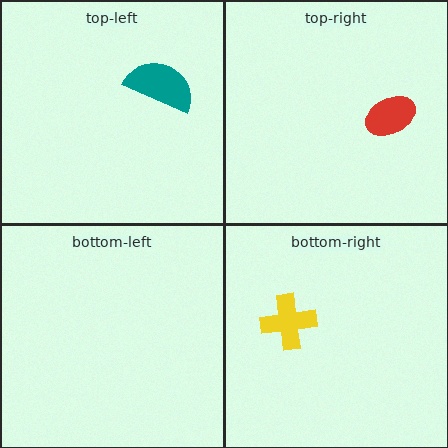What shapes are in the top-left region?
The teal semicircle.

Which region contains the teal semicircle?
The top-left region.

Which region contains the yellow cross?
The bottom-right region.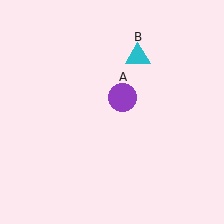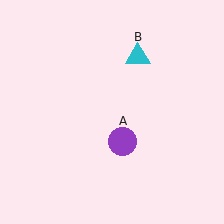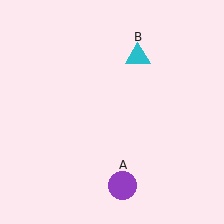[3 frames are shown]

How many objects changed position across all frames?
1 object changed position: purple circle (object A).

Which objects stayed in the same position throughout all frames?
Cyan triangle (object B) remained stationary.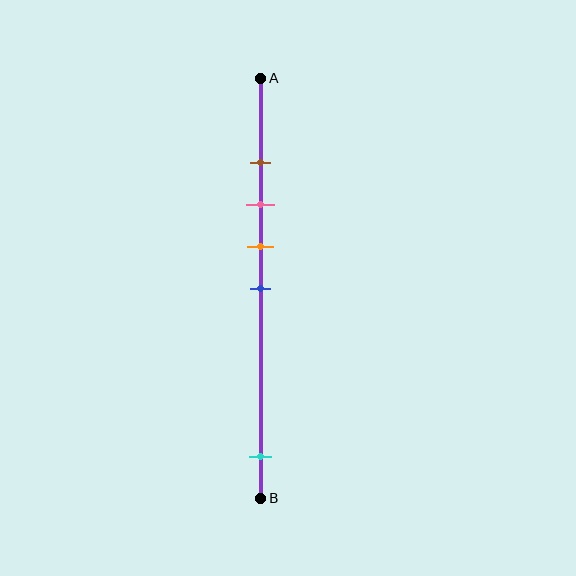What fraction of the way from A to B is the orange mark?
The orange mark is approximately 40% (0.4) of the way from A to B.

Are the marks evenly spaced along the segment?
No, the marks are not evenly spaced.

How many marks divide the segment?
There are 5 marks dividing the segment.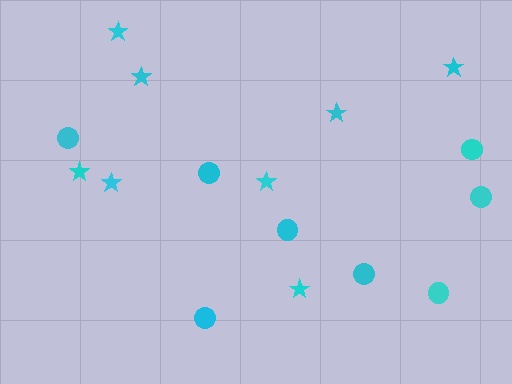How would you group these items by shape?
There are 2 groups: one group of circles (8) and one group of stars (8).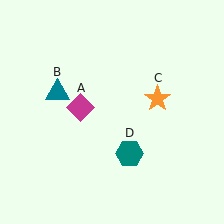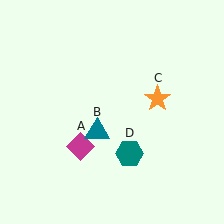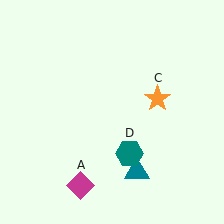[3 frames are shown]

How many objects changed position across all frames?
2 objects changed position: magenta diamond (object A), teal triangle (object B).